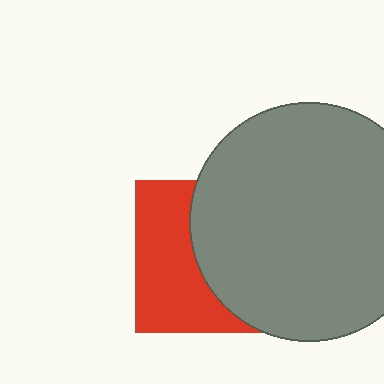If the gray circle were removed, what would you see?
You would see the complete red square.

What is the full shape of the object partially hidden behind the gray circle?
The partially hidden object is a red square.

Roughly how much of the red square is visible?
About half of it is visible (roughly 46%).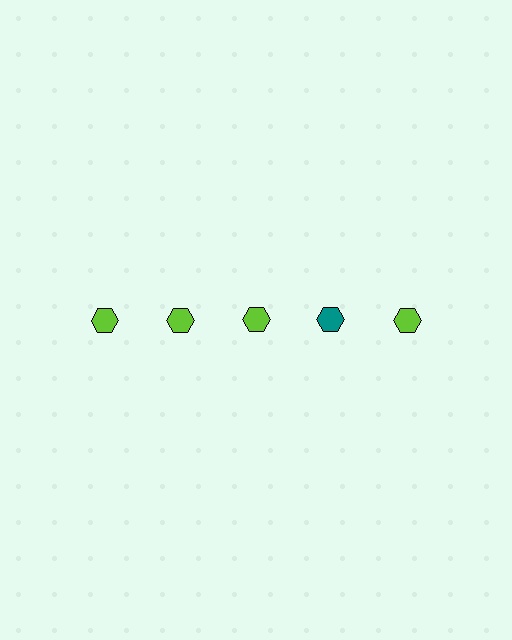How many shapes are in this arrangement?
There are 5 shapes arranged in a grid pattern.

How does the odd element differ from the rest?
It has a different color: teal instead of lime.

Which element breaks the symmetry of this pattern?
The teal hexagon in the top row, second from right column breaks the symmetry. All other shapes are lime hexagons.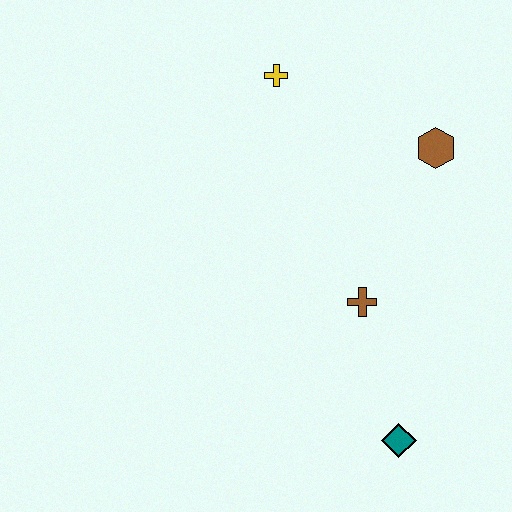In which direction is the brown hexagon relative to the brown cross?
The brown hexagon is above the brown cross.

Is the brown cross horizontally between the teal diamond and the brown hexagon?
No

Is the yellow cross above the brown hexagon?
Yes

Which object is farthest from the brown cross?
The yellow cross is farthest from the brown cross.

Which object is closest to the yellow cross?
The brown hexagon is closest to the yellow cross.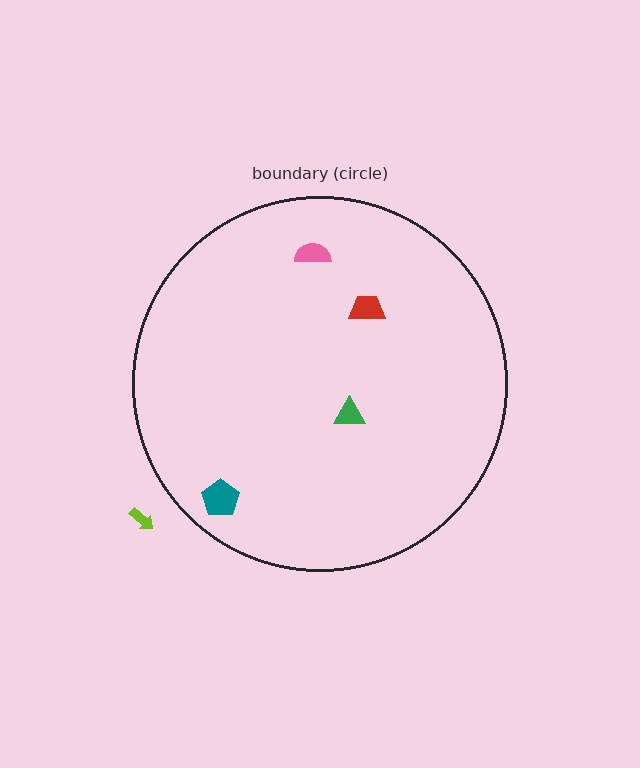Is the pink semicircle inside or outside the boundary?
Inside.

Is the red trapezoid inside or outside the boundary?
Inside.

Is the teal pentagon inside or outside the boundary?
Inside.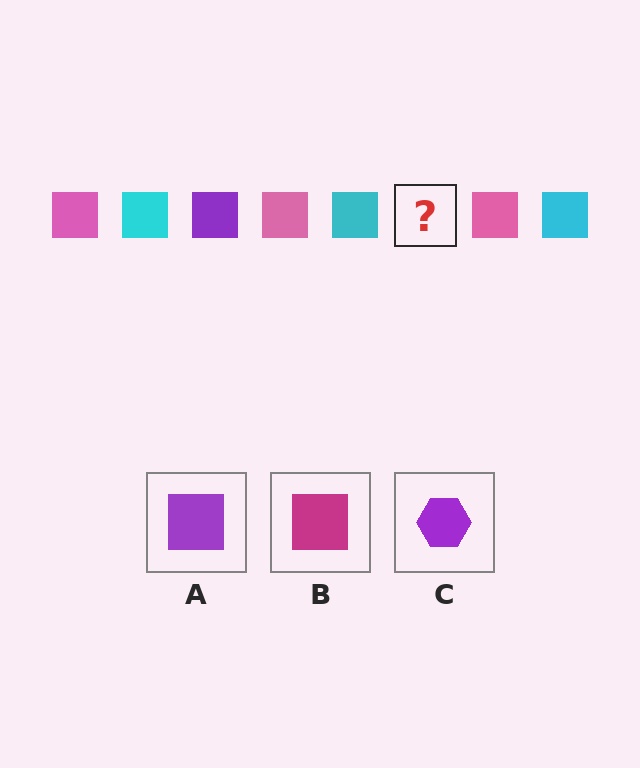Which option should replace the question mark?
Option A.